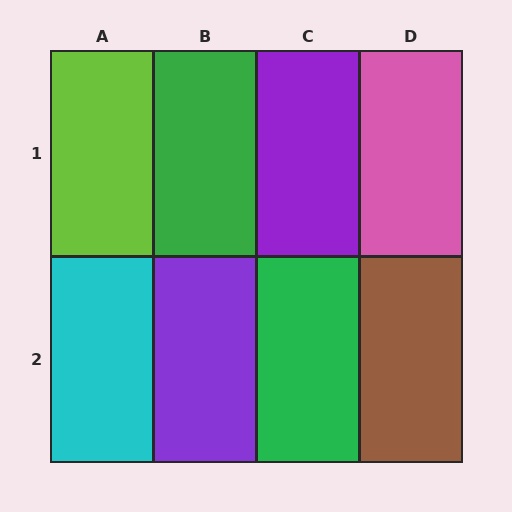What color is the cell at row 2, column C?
Green.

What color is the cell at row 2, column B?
Purple.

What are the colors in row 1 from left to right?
Lime, green, purple, pink.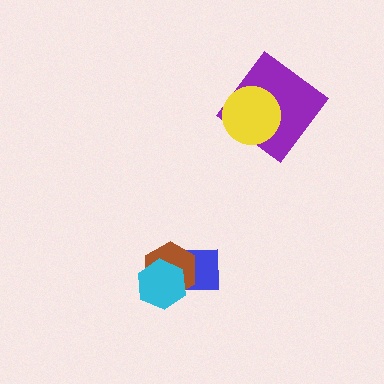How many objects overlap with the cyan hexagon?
2 objects overlap with the cyan hexagon.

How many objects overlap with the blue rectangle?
2 objects overlap with the blue rectangle.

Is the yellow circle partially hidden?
No, no other shape covers it.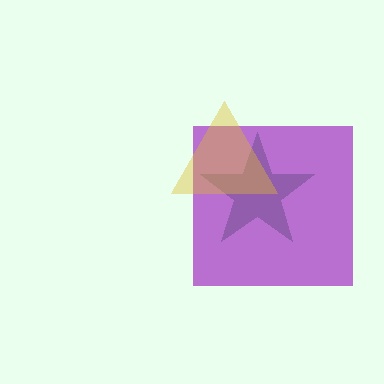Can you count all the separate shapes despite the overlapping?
Yes, there are 3 separate shapes.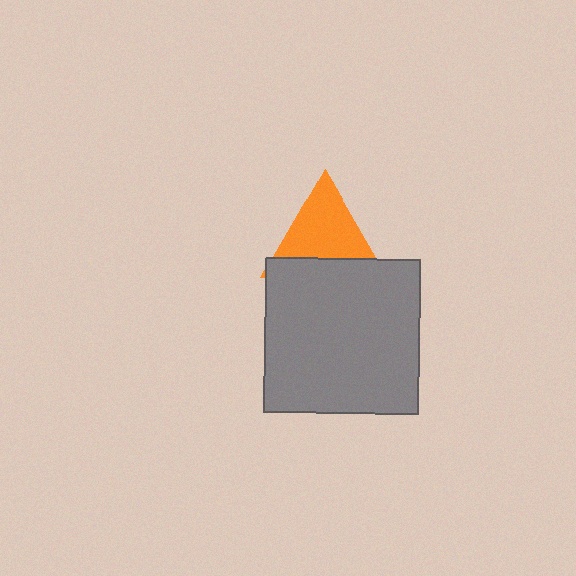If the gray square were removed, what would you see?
You would see the complete orange triangle.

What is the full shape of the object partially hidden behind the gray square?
The partially hidden object is an orange triangle.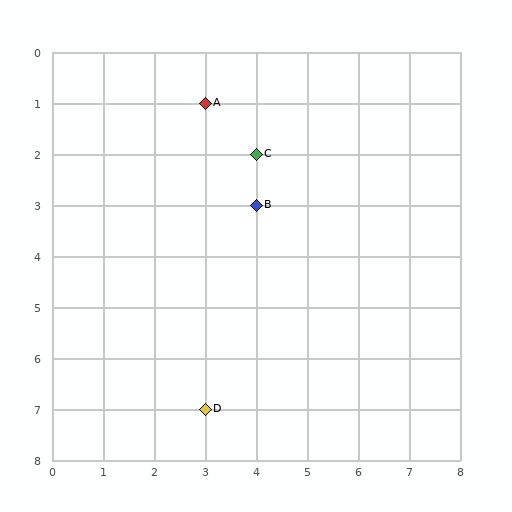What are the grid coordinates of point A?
Point A is at grid coordinates (3, 1).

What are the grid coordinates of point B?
Point B is at grid coordinates (4, 3).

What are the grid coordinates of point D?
Point D is at grid coordinates (3, 7).